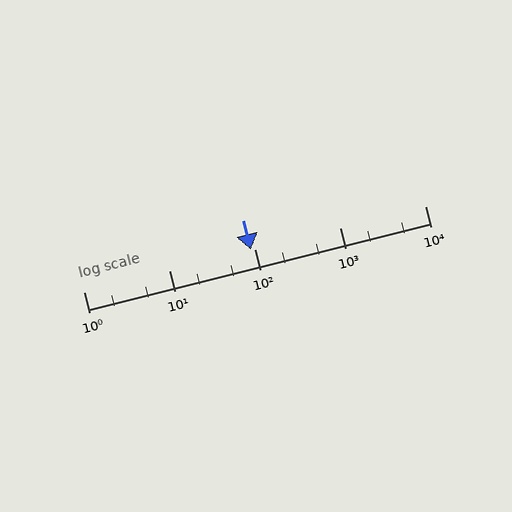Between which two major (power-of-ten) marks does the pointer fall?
The pointer is between 10 and 100.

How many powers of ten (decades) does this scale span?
The scale spans 4 decades, from 1 to 10000.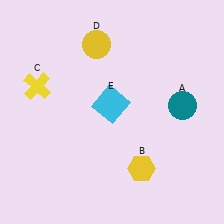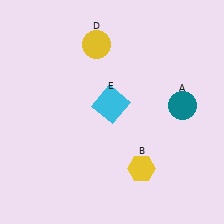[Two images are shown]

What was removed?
The yellow cross (C) was removed in Image 2.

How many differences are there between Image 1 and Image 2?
There is 1 difference between the two images.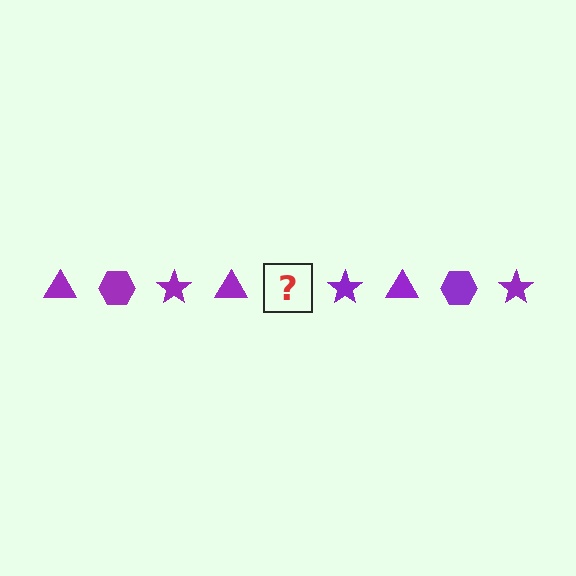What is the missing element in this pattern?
The missing element is a purple hexagon.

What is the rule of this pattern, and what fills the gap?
The rule is that the pattern cycles through triangle, hexagon, star shapes in purple. The gap should be filled with a purple hexagon.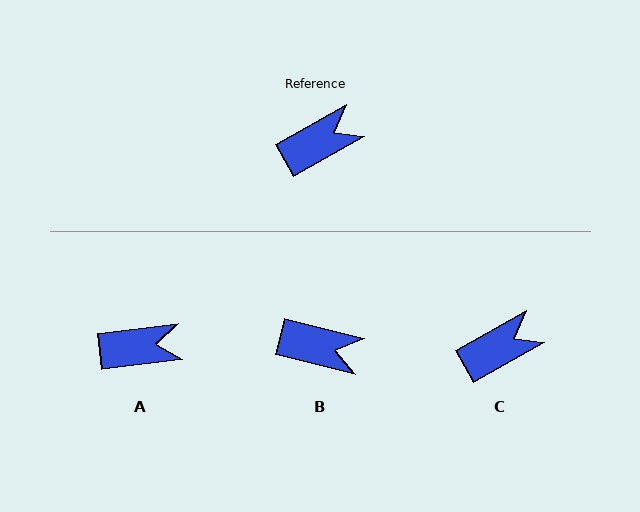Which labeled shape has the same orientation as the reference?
C.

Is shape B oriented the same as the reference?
No, it is off by about 44 degrees.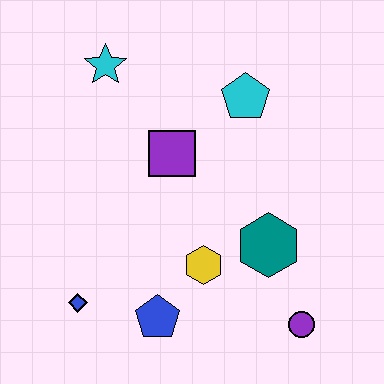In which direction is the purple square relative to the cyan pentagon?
The purple square is to the left of the cyan pentagon.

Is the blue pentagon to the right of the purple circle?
No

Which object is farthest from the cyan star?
The purple circle is farthest from the cyan star.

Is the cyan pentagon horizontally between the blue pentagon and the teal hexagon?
Yes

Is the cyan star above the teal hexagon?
Yes